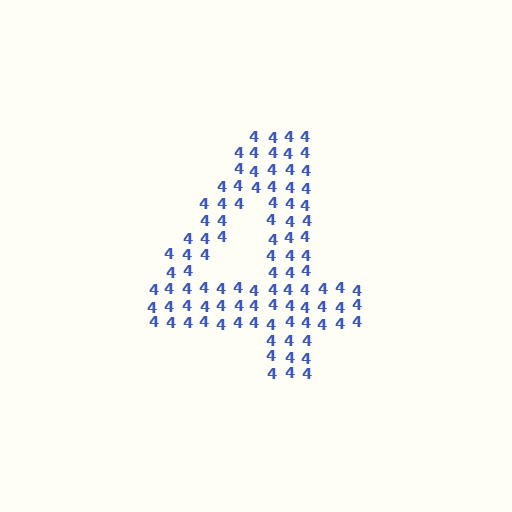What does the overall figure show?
The overall figure shows the digit 4.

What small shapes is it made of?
It is made of small digit 4's.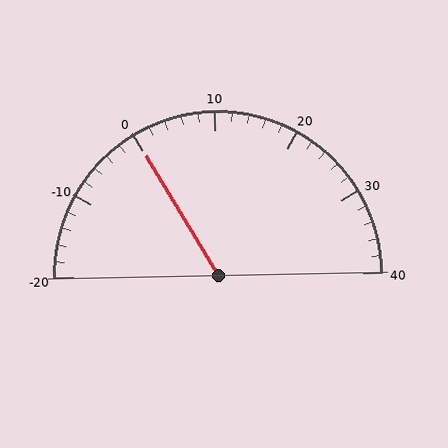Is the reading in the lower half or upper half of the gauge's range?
The reading is in the lower half of the range (-20 to 40).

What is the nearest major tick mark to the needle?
The nearest major tick mark is 0.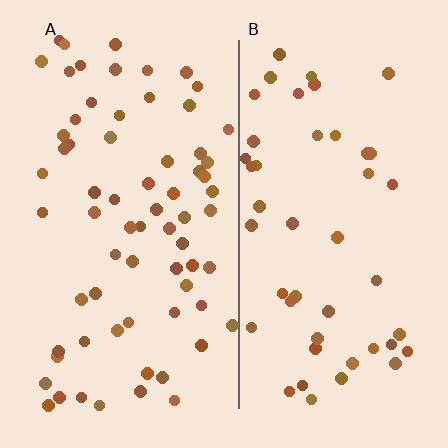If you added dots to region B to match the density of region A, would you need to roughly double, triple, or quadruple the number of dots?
Approximately double.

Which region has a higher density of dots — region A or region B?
A (the left).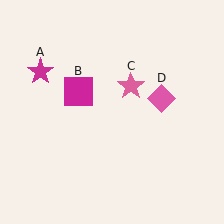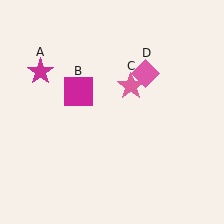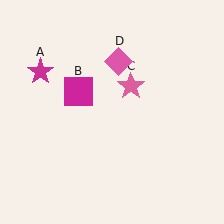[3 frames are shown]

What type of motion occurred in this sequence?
The pink diamond (object D) rotated counterclockwise around the center of the scene.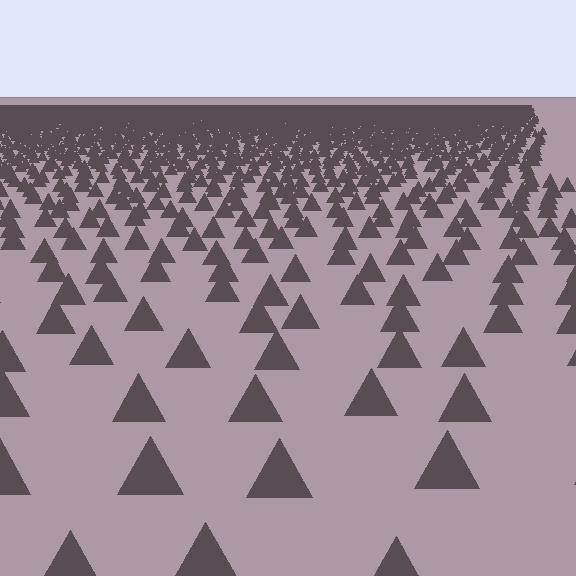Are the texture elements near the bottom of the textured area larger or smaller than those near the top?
Larger. Near the bottom, elements are closer to the viewer and appear at a bigger on-screen size.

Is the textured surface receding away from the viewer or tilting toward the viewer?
The surface is receding away from the viewer. Texture elements get smaller and denser toward the top.